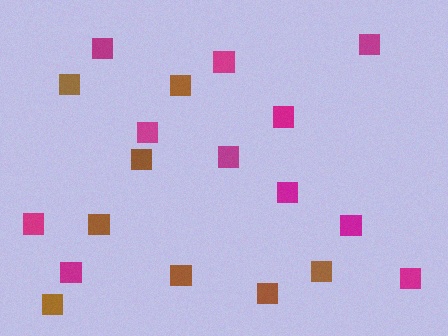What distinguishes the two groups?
There are 2 groups: one group of brown squares (8) and one group of magenta squares (11).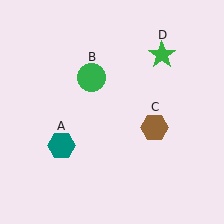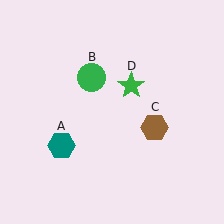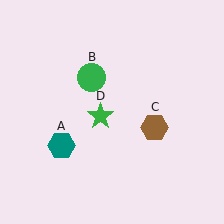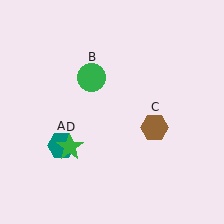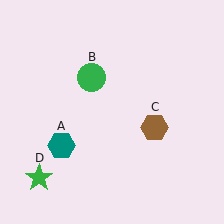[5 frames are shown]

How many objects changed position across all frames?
1 object changed position: green star (object D).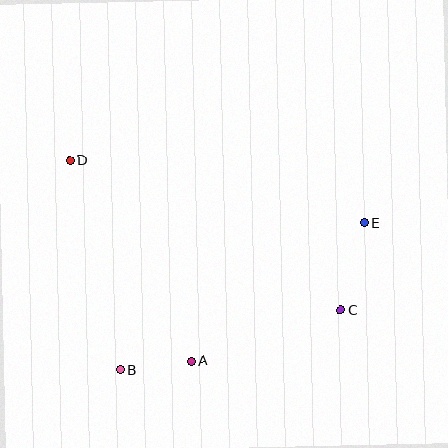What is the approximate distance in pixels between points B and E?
The distance between B and E is approximately 285 pixels.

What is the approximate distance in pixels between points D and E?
The distance between D and E is approximately 301 pixels.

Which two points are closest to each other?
Points A and B are closest to each other.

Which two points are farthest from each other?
Points C and D are farthest from each other.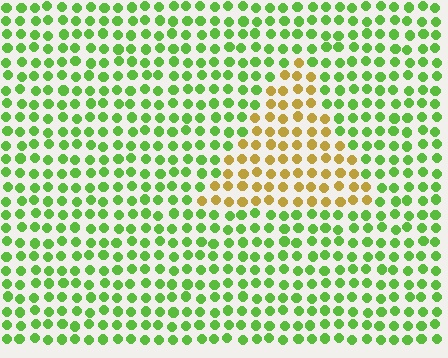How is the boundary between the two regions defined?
The boundary is defined purely by a slight shift in hue (about 59 degrees). Spacing, size, and orientation are identical on both sides.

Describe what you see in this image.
The image is filled with small lime elements in a uniform arrangement. A triangle-shaped region is visible where the elements are tinted to a slightly different hue, forming a subtle color boundary.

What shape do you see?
I see a triangle.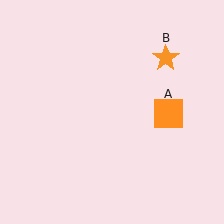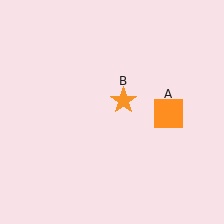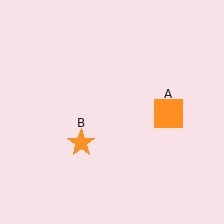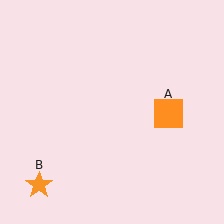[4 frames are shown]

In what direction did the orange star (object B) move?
The orange star (object B) moved down and to the left.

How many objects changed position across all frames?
1 object changed position: orange star (object B).